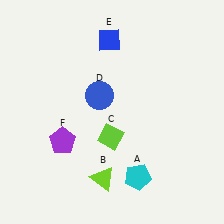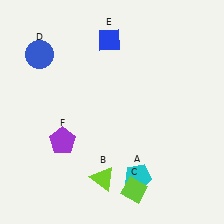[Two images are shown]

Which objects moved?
The objects that moved are: the lime diamond (C), the blue circle (D).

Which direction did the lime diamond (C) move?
The lime diamond (C) moved down.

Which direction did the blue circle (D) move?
The blue circle (D) moved left.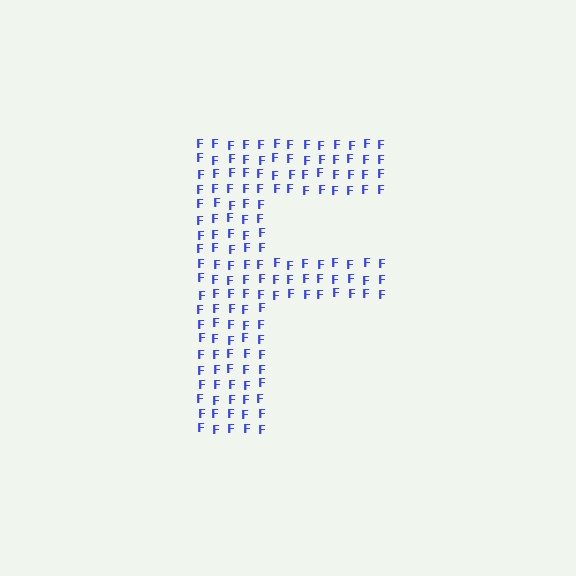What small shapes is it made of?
It is made of small letter F's.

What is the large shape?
The large shape is the letter F.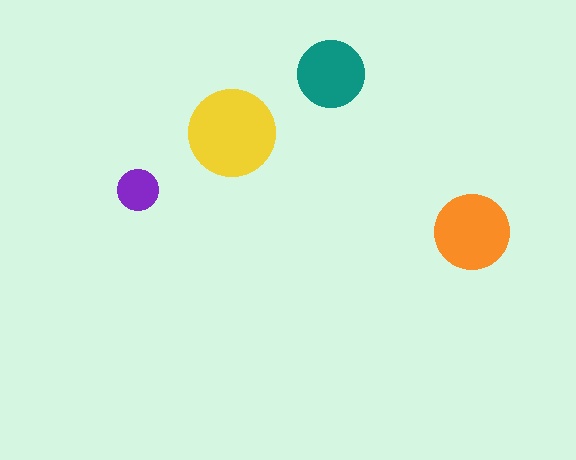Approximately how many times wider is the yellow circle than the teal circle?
About 1.5 times wider.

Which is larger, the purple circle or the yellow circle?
The yellow one.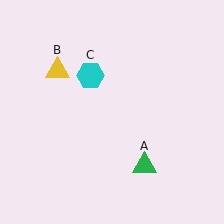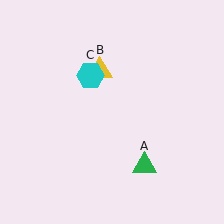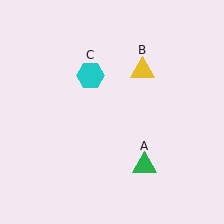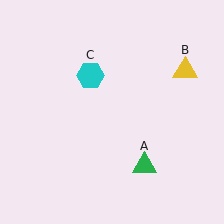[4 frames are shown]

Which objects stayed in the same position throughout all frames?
Green triangle (object A) and cyan hexagon (object C) remained stationary.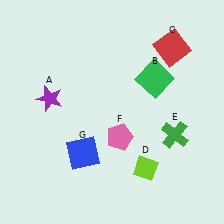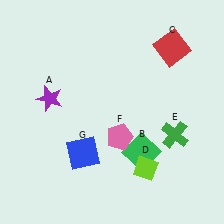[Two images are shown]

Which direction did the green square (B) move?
The green square (B) moved down.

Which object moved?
The green square (B) moved down.